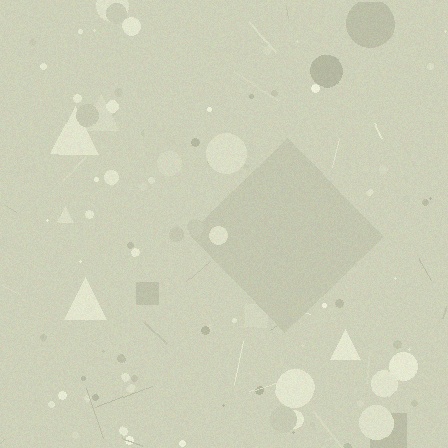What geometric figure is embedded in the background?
A diamond is embedded in the background.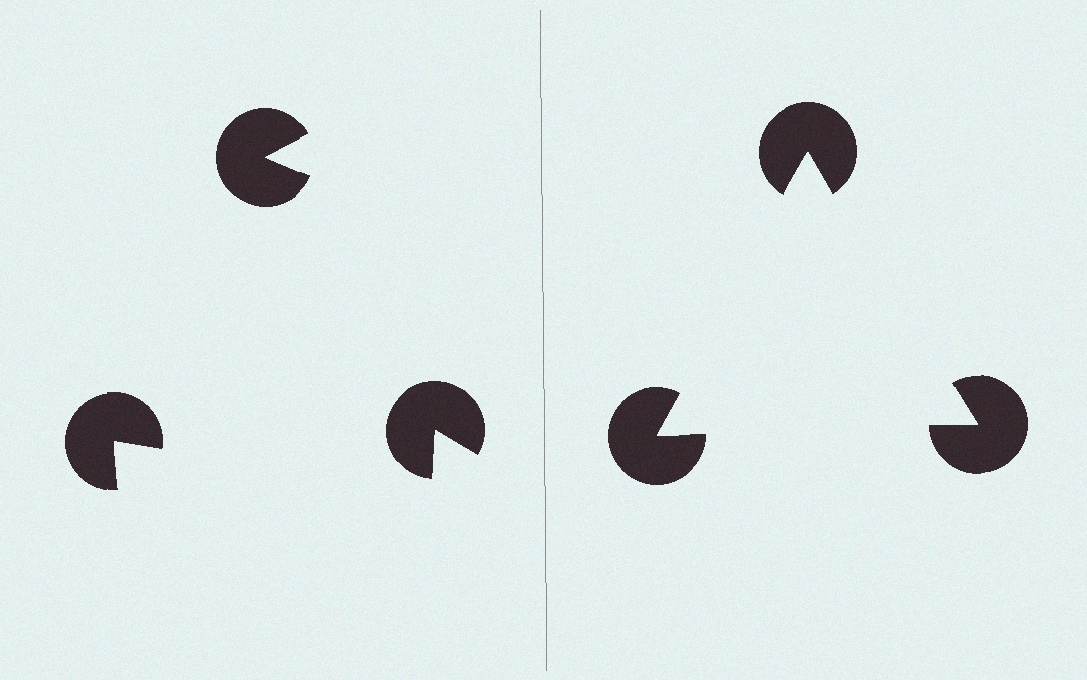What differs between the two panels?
The pac-man discs are positioned identically on both sides; only the wedge orientations differ. On the right they align to a triangle; on the left they are misaligned.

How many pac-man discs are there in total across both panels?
6 — 3 on each side.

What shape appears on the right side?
An illusory triangle.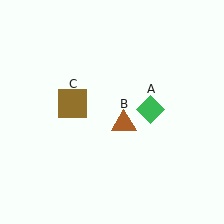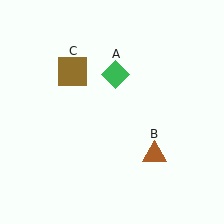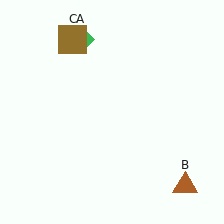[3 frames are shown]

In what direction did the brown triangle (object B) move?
The brown triangle (object B) moved down and to the right.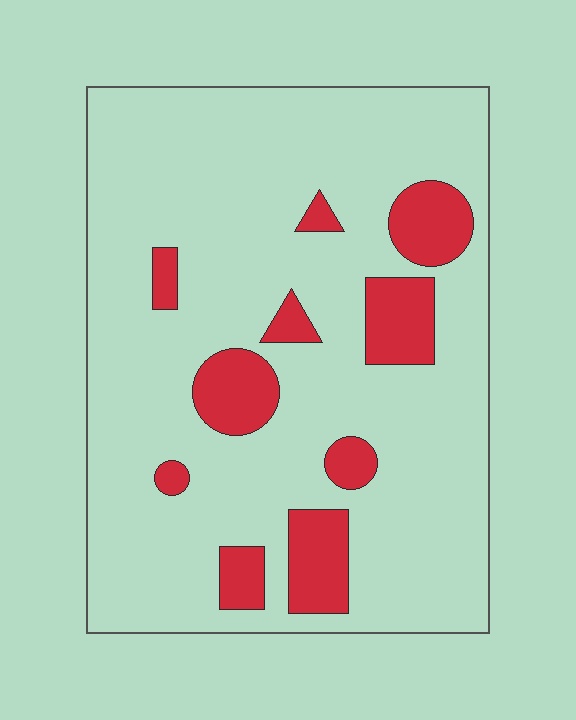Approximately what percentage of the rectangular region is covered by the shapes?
Approximately 15%.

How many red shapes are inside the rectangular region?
10.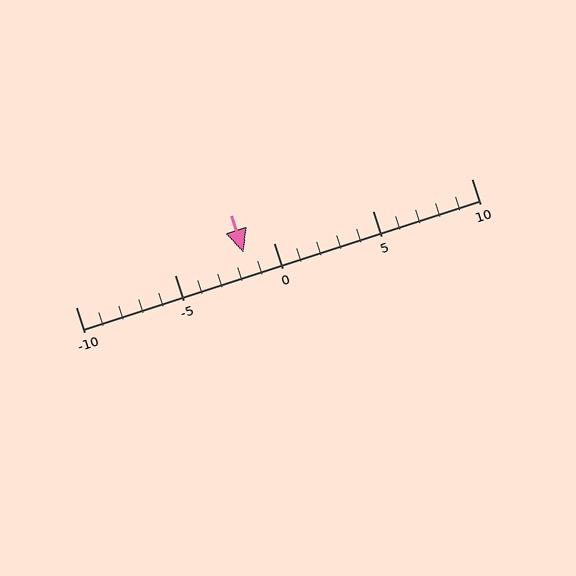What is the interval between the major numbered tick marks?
The major tick marks are spaced 5 units apart.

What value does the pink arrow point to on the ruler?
The pink arrow points to approximately -2.